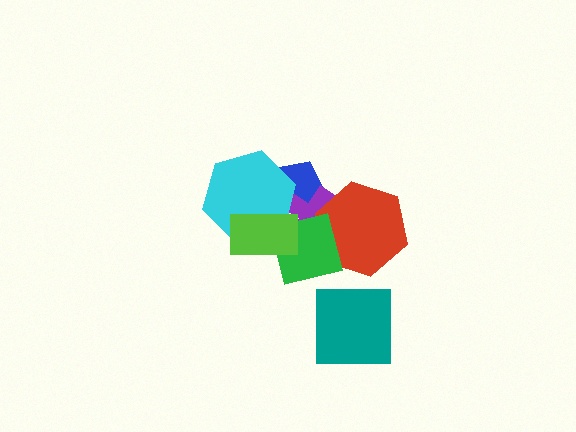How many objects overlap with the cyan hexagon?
4 objects overlap with the cyan hexagon.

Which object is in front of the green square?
The lime rectangle is in front of the green square.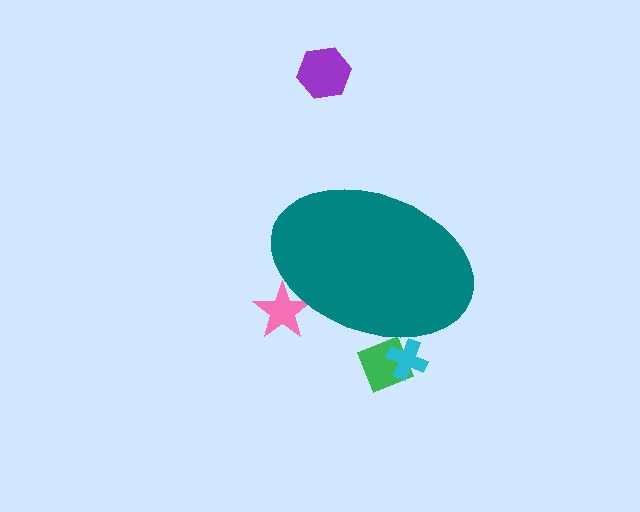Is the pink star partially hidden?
Yes, the pink star is partially hidden behind the teal ellipse.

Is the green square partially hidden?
Yes, the green square is partially hidden behind the teal ellipse.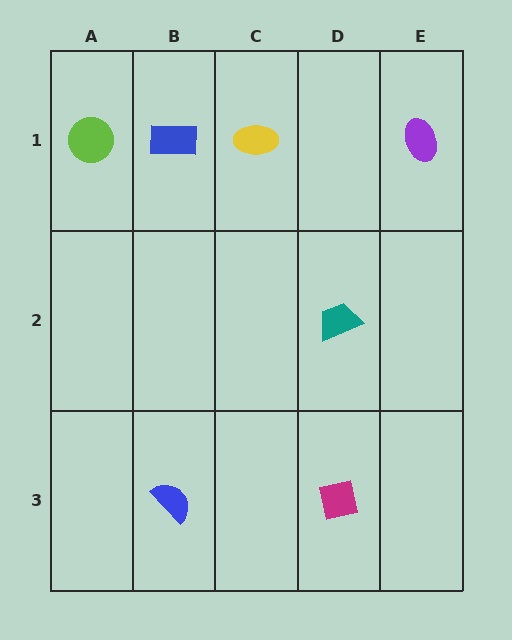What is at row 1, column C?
A yellow ellipse.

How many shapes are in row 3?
2 shapes.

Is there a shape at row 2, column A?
No, that cell is empty.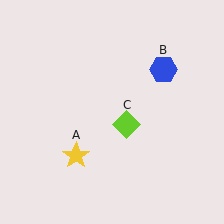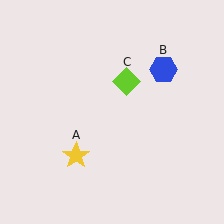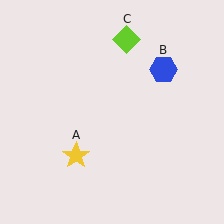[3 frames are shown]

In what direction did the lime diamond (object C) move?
The lime diamond (object C) moved up.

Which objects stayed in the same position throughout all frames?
Yellow star (object A) and blue hexagon (object B) remained stationary.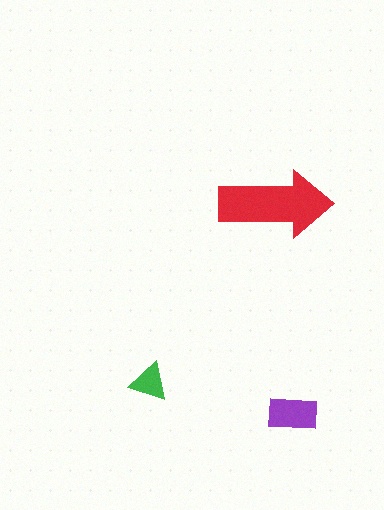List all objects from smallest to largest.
The green triangle, the purple rectangle, the red arrow.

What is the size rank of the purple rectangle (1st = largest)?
2nd.